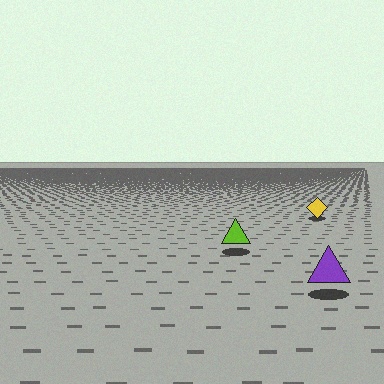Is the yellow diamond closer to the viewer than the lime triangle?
No. The lime triangle is closer — you can tell from the texture gradient: the ground texture is coarser near it.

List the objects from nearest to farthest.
From nearest to farthest: the purple triangle, the lime triangle, the yellow diamond.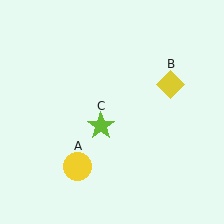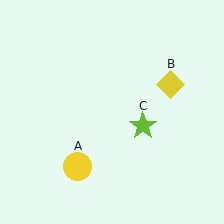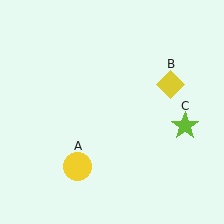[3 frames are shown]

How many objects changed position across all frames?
1 object changed position: lime star (object C).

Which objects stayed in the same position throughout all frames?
Yellow circle (object A) and yellow diamond (object B) remained stationary.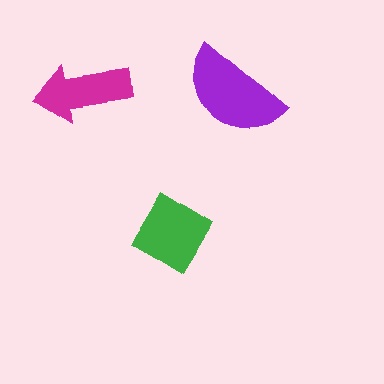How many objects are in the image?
There are 3 objects in the image.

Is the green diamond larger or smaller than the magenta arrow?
Larger.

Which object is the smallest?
The magenta arrow.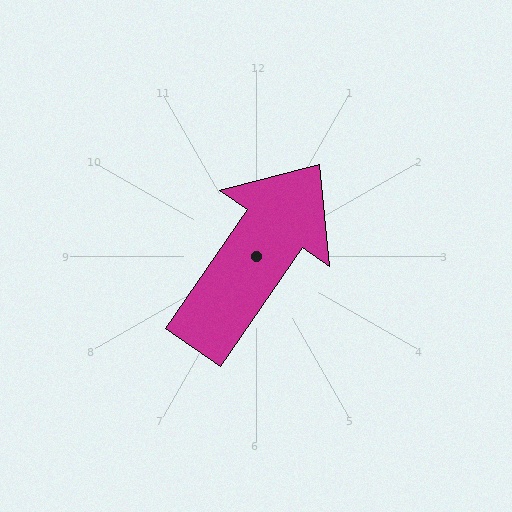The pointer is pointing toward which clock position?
Roughly 1 o'clock.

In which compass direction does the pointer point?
Northeast.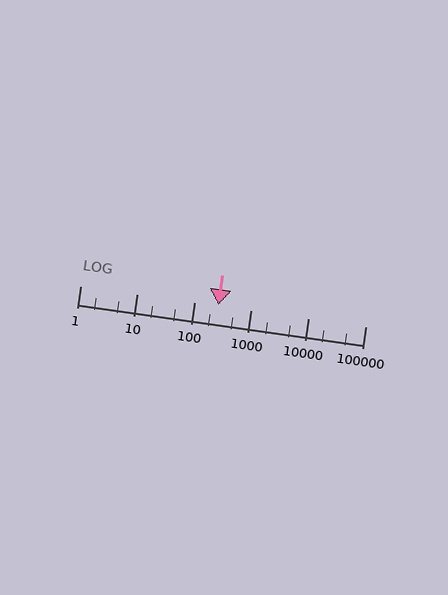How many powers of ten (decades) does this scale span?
The scale spans 5 decades, from 1 to 100000.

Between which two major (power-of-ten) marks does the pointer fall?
The pointer is between 100 and 1000.